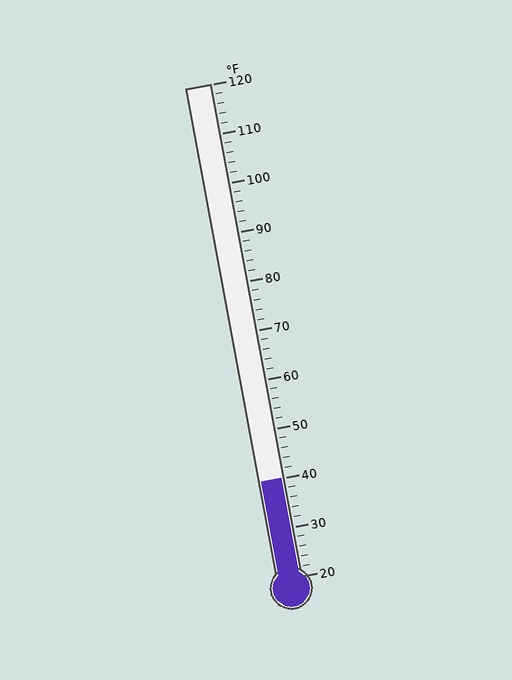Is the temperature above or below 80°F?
The temperature is below 80°F.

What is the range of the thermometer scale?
The thermometer scale ranges from 20°F to 120°F.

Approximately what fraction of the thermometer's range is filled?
The thermometer is filled to approximately 20% of its range.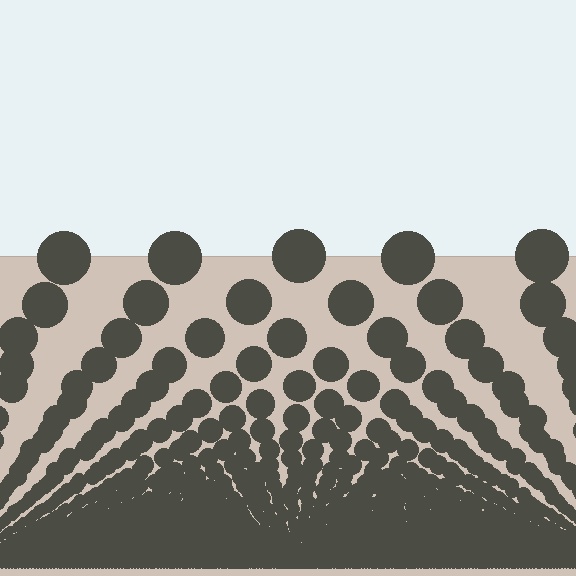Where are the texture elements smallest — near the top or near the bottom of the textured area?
Near the bottom.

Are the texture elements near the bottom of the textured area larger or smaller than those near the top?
Smaller. The gradient is inverted — elements near the bottom are smaller and denser.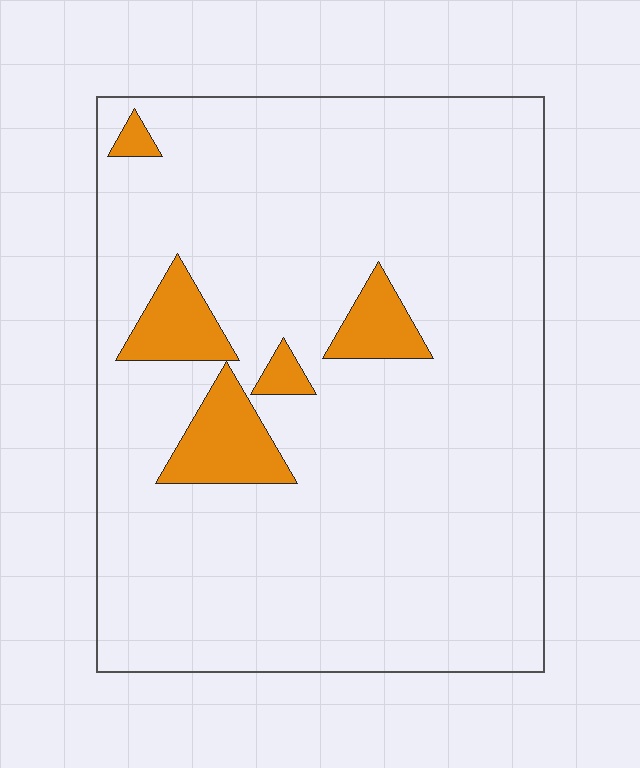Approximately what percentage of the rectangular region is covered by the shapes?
Approximately 10%.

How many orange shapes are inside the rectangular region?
5.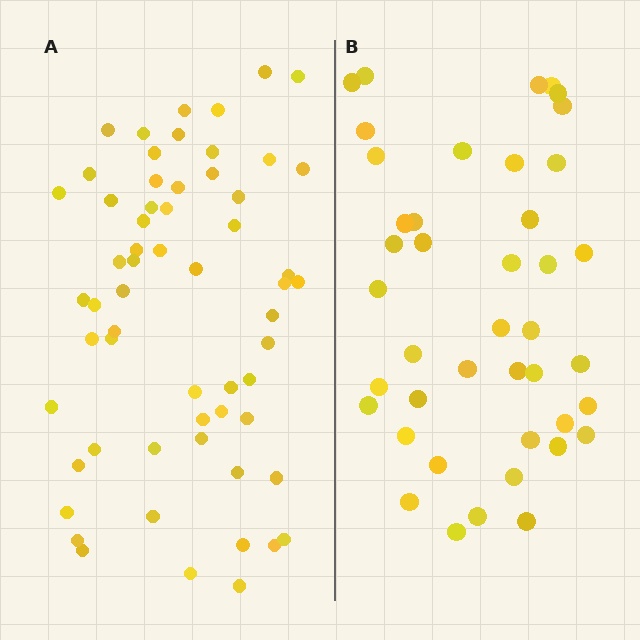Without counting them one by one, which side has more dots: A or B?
Region A (the left region) has more dots.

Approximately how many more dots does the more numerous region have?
Region A has approximately 20 more dots than region B.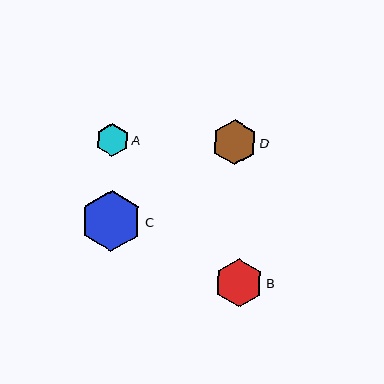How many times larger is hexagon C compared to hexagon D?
Hexagon C is approximately 1.4 times the size of hexagon D.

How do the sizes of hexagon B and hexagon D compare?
Hexagon B and hexagon D are approximately the same size.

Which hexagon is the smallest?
Hexagon A is the smallest with a size of approximately 33 pixels.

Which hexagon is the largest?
Hexagon C is the largest with a size of approximately 61 pixels.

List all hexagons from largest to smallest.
From largest to smallest: C, B, D, A.